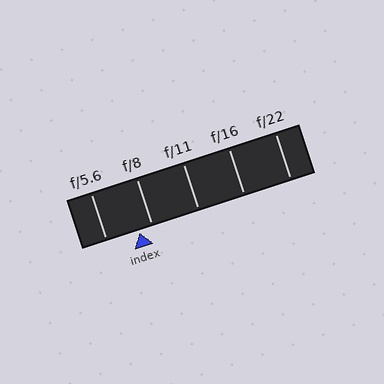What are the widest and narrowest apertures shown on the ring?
The widest aperture shown is f/5.6 and the narrowest is f/22.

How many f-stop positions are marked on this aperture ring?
There are 5 f-stop positions marked.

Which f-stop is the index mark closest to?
The index mark is closest to f/8.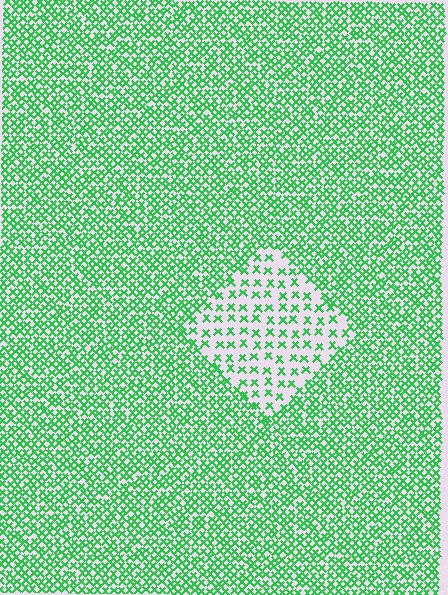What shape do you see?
I see a diamond.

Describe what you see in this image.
The image contains small green elements arranged at two different densities. A diamond-shaped region is visible where the elements are less densely packed than the surrounding area.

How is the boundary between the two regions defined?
The boundary is defined by a change in element density (approximately 2.4x ratio). All elements are the same color, size, and shape.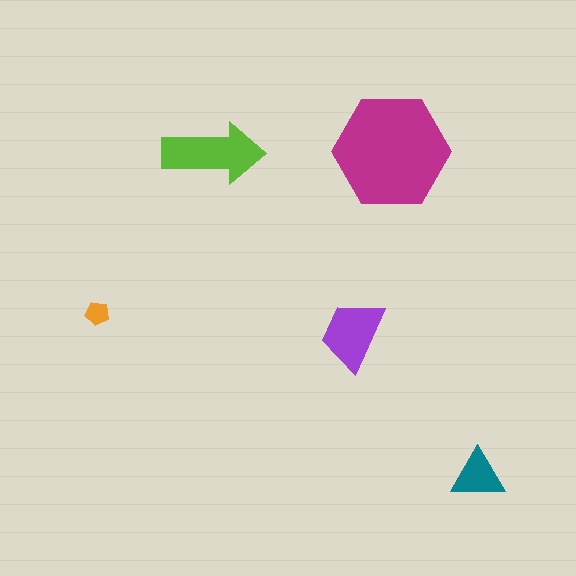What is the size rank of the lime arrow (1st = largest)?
2nd.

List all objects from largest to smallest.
The magenta hexagon, the lime arrow, the purple trapezoid, the teal triangle, the orange pentagon.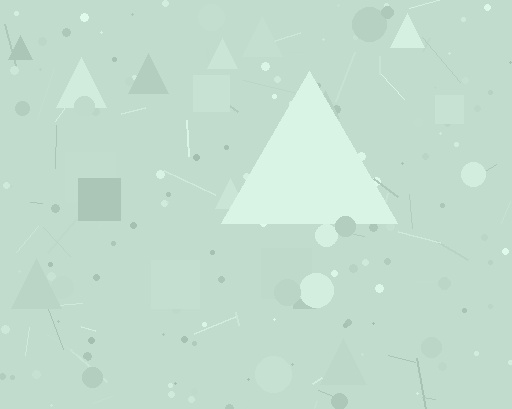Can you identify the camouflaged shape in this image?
The camouflaged shape is a triangle.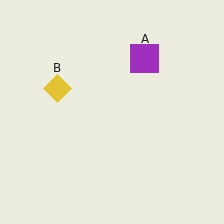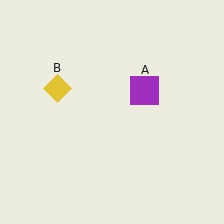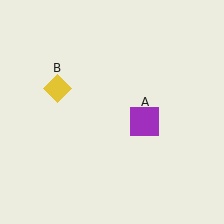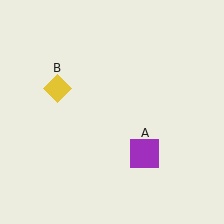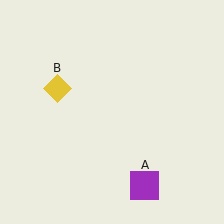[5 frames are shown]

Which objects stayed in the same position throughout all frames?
Yellow diamond (object B) remained stationary.